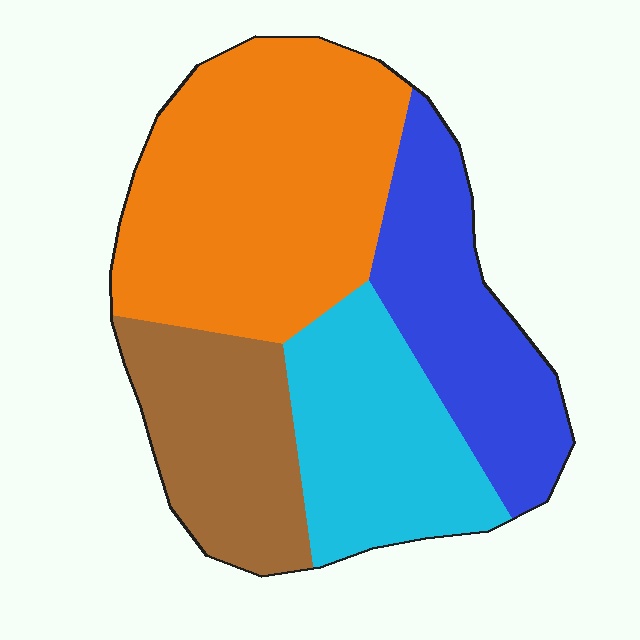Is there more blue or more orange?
Orange.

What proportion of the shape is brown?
Brown takes up about one fifth (1/5) of the shape.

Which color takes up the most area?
Orange, at roughly 40%.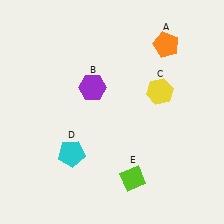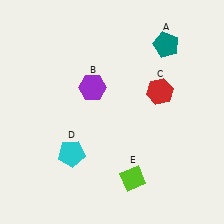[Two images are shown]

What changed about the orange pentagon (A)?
In Image 1, A is orange. In Image 2, it changed to teal.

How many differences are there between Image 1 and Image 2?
There are 2 differences between the two images.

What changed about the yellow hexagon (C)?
In Image 1, C is yellow. In Image 2, it changed to red.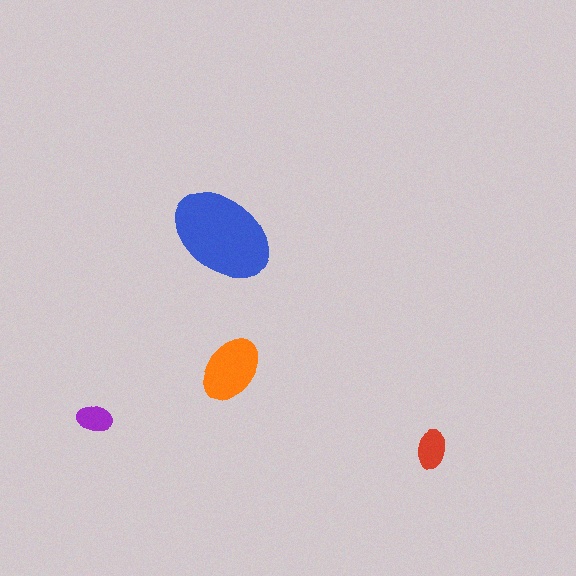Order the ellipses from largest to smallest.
the blue one, the orange one, the red one, the purple one.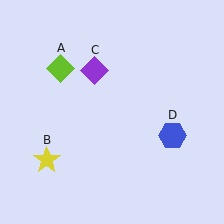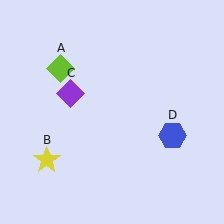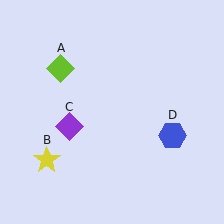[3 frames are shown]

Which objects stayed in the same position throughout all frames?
Lime diamond (object A) and yellow star (object B) and blue hexagon (object D) remained stationary.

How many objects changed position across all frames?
1 object changed position: purple diamond (object C).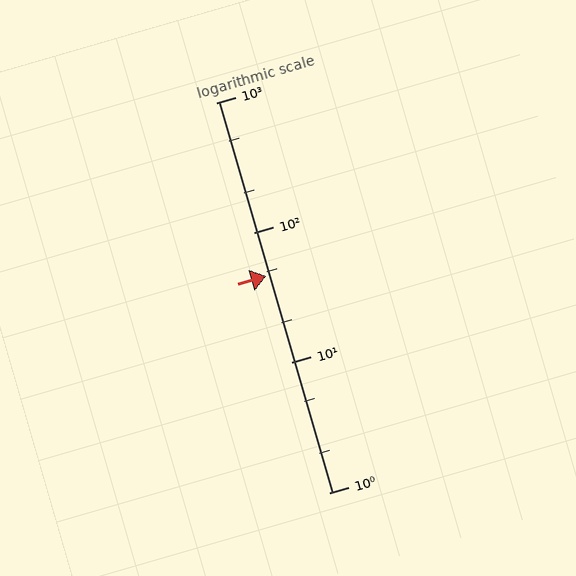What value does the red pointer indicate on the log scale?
The pointer indicates approximately 46.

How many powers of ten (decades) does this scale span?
The scale spans 3 decades, from 1 to 1000.